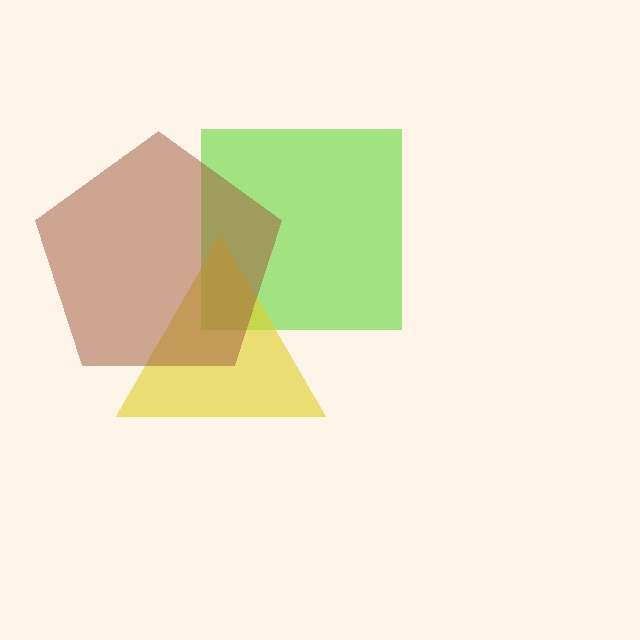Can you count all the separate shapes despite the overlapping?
Yes, there are 3 separate shapes.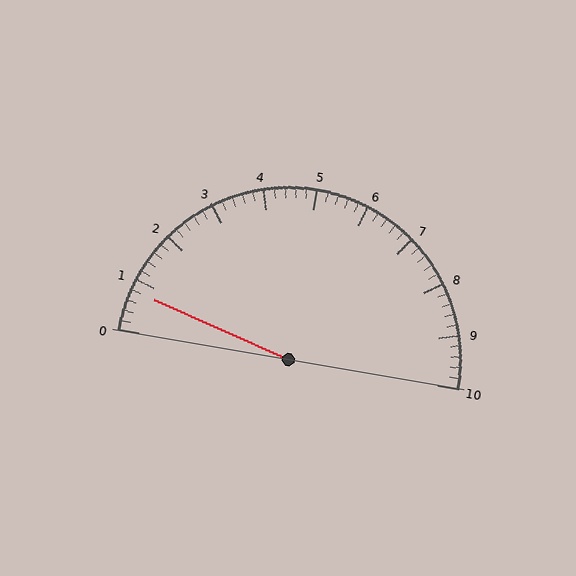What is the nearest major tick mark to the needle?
The nearest major tick mark is 1.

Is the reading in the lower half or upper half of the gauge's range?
The reading is in the lower half of the range (0 to 10).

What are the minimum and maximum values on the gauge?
The gauge ranges from 0 to 10.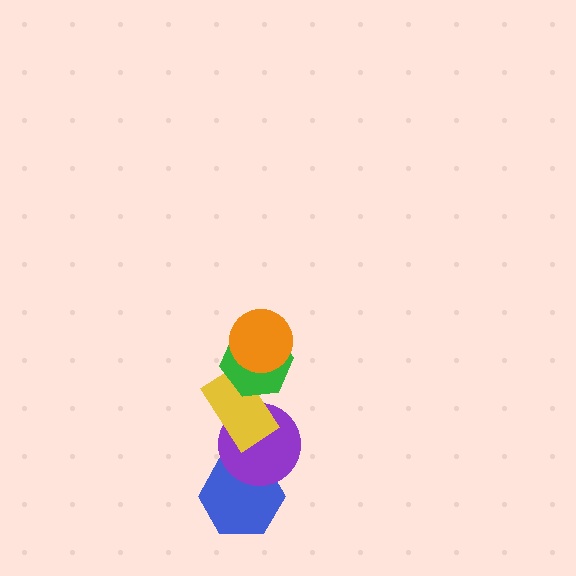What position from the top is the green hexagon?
The green hexagon is 2nd from the top.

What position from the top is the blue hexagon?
The blue hexagon is 5th from the top.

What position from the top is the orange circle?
The orange circle is 1st from the top.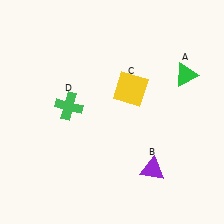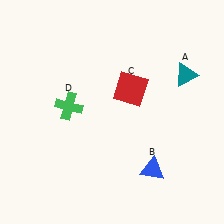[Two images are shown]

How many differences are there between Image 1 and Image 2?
There are 3 differences between the two images.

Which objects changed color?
A changed from green to teal. B changed from purple to blue. C changed from yellow to red.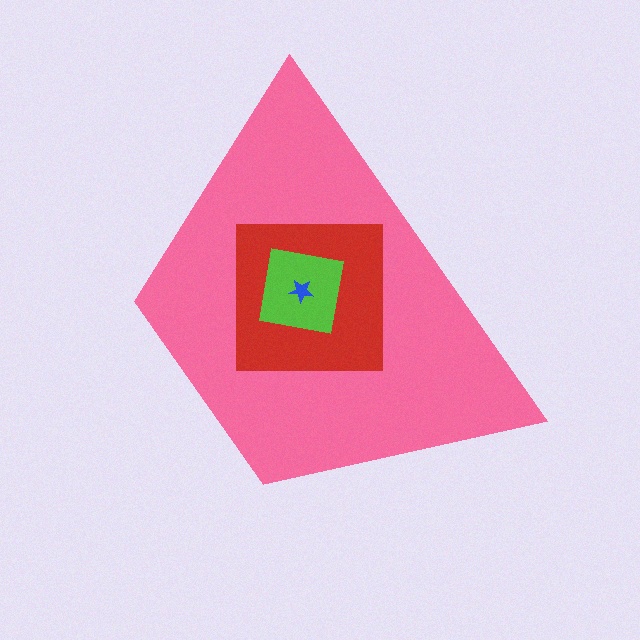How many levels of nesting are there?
4.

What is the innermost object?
The blue star.